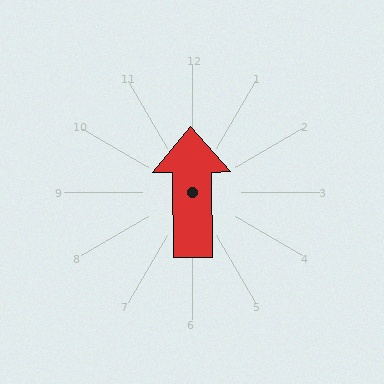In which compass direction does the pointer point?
North.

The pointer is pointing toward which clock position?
Roughly 12 o'clock.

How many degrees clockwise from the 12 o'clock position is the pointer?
Approximately 359 degrees.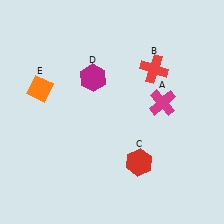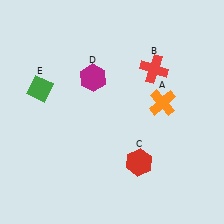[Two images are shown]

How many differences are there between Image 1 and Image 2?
There are 2 differences between the two images.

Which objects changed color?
A changed from magenta to orange. E changed from orange to green.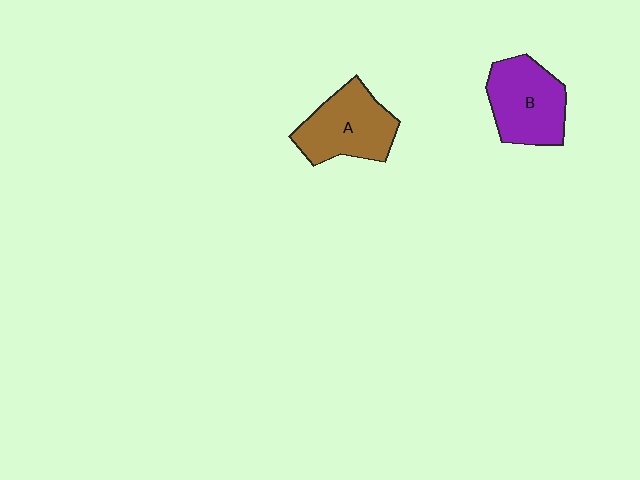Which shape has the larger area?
Shape B (purple).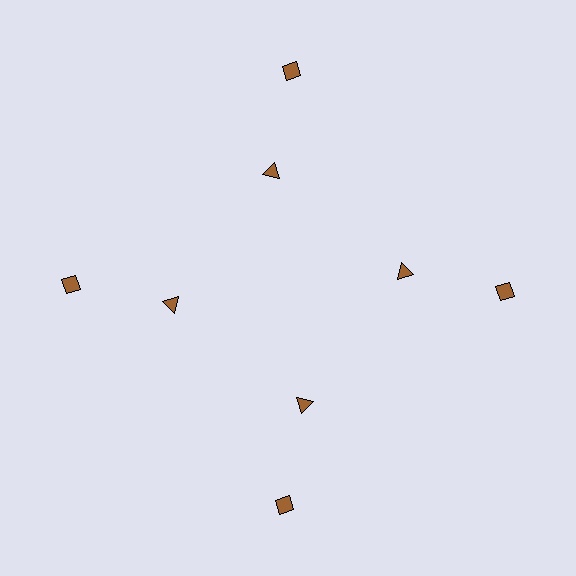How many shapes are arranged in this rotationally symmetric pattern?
There are 8 shapes, arranged in 4 groups of 2.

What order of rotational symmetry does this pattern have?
This pattern has 4-fold rotational symmetry.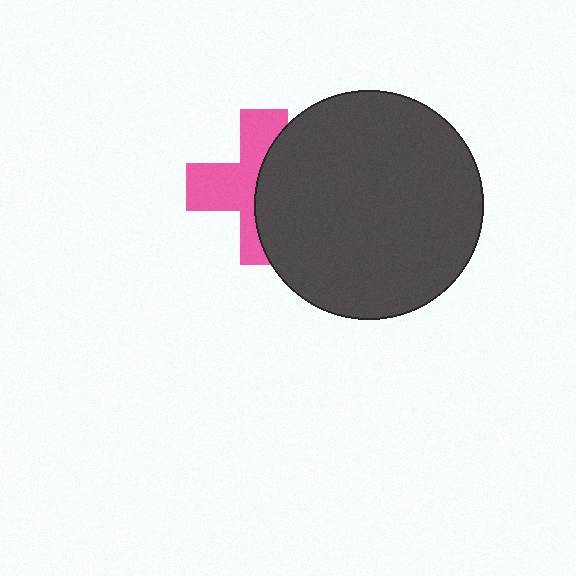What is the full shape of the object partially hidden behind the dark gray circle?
The partially hidden object is a pink cross.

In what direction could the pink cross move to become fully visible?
The pink cross could move left. That would shift it out from behind the dark gray circle entirely.